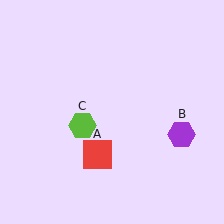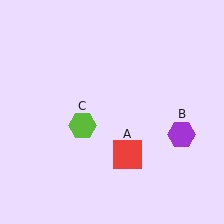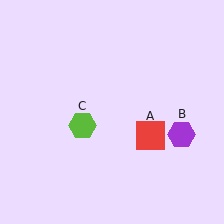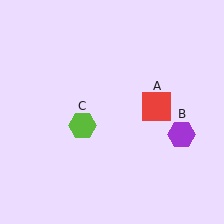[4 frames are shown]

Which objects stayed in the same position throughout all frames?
Purple hexagon (object B) and lime hexagon (object C) remained stationary.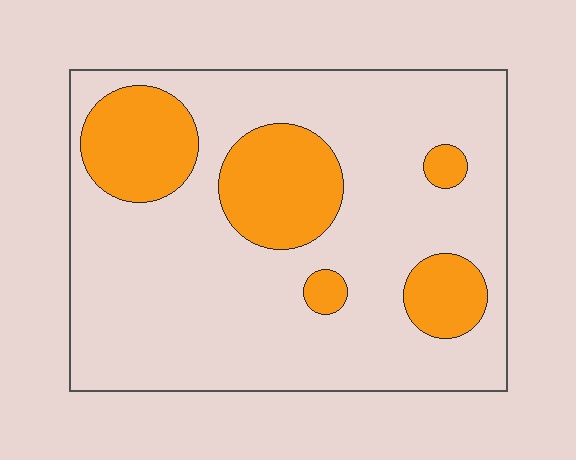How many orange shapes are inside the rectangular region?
5.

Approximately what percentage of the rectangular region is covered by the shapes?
Approximately 25%.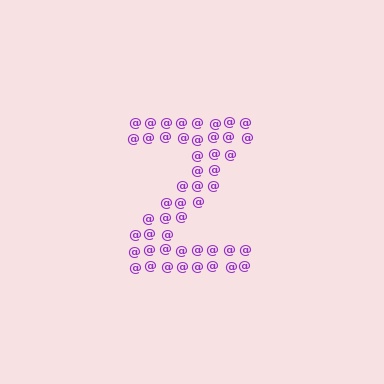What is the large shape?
The large shape is the letter Z.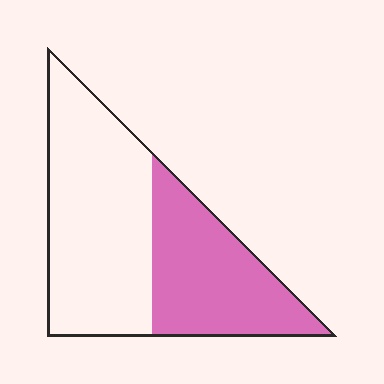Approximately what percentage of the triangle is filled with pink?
Approximately 40%.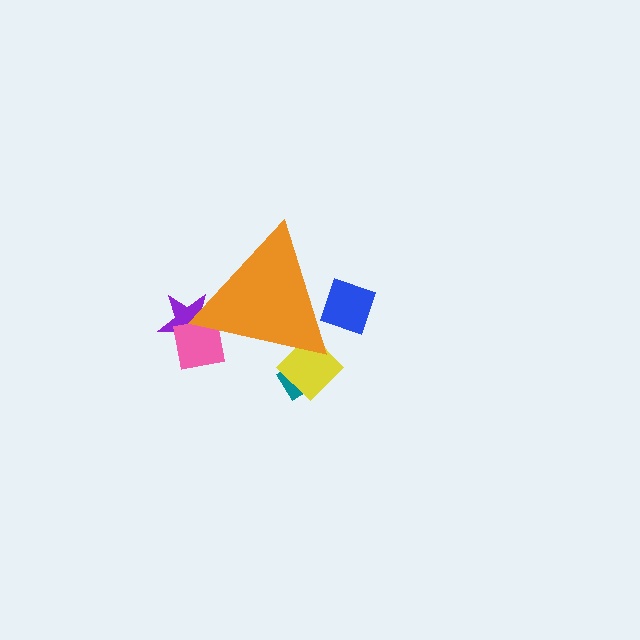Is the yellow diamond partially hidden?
Yes, the yellow diamond is partially hidden behind the orange triangle.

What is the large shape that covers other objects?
An orange triangle.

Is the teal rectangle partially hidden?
Yes, the teal rectangle is partially hidden behind the orange triangle.